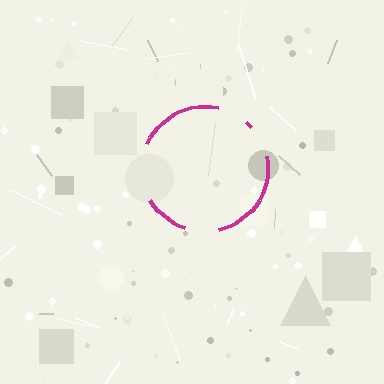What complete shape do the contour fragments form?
The contour fragments form a circle.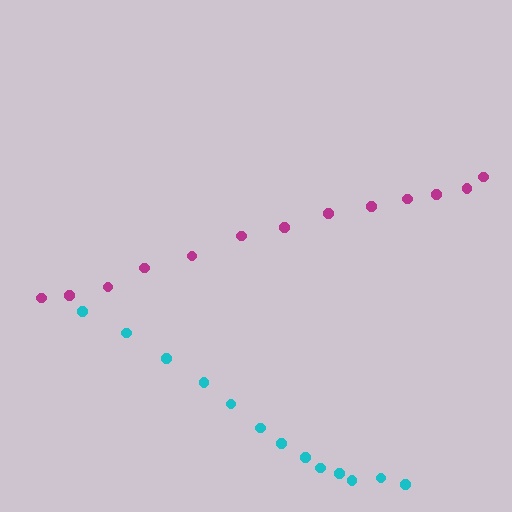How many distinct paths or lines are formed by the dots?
There are 2 distinct paths.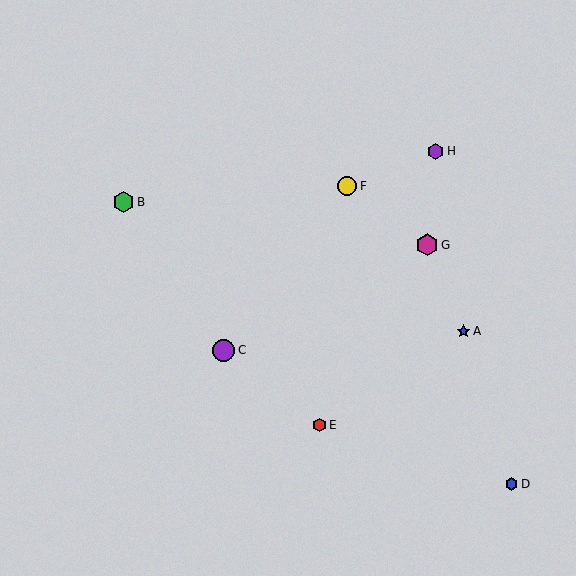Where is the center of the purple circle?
The center of the purple circle is at (224, 350).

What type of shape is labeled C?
Shape C is a purple circle.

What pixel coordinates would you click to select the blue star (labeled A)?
Click at (464, 331) to select the blue star A.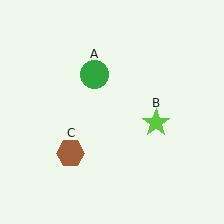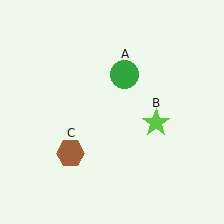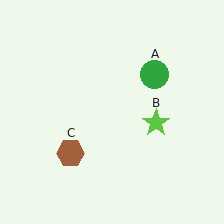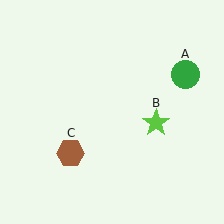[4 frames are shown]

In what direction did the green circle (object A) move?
The green circle (object A) moved right.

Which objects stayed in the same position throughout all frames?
Lime star (object B) and brown hexagon (object C) remained stationary.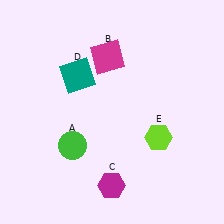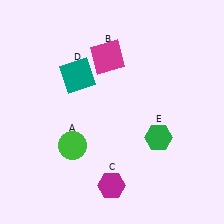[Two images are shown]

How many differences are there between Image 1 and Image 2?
There is 1 difference between the two images.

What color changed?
The hexagon (E) changed from lime in Image 1 to green in Image 2.